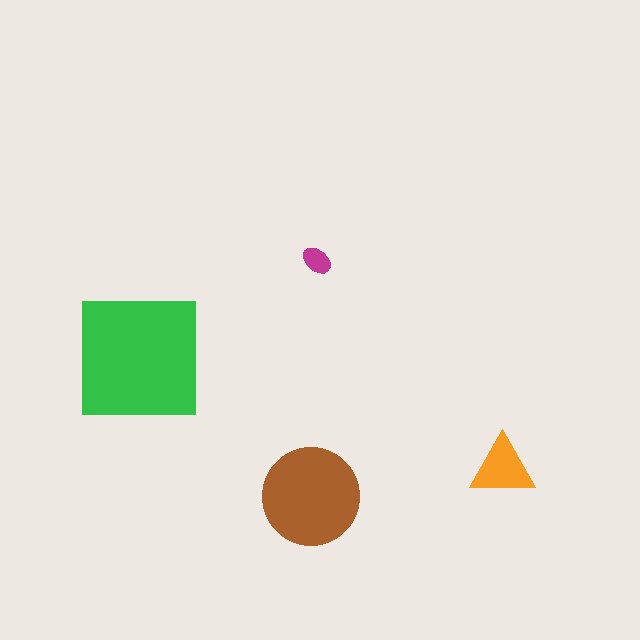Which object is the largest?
The green square.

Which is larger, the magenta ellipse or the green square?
The green square.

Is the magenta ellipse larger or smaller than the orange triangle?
Smaller.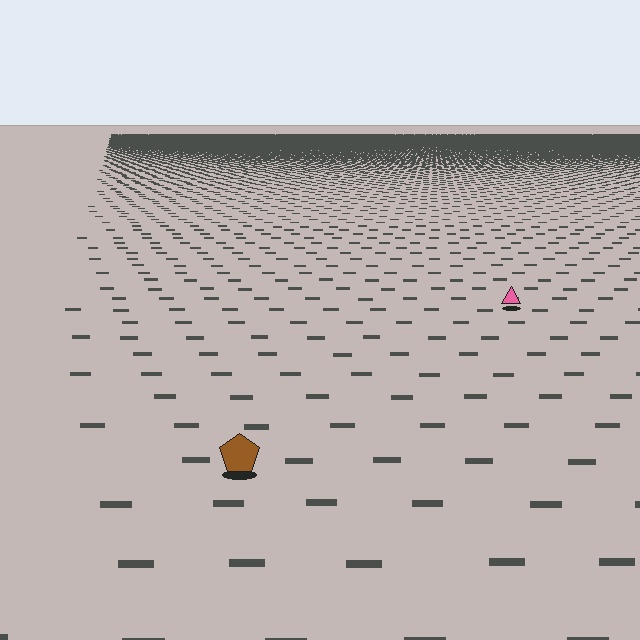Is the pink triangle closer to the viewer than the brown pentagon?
No. The brown pentagon is closer — you can tell from the texture gradient: the ground texture is coarser near it.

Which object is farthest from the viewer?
The pink triangle is farthest from the viewer. It appears smaller and the ground texture around it is denser.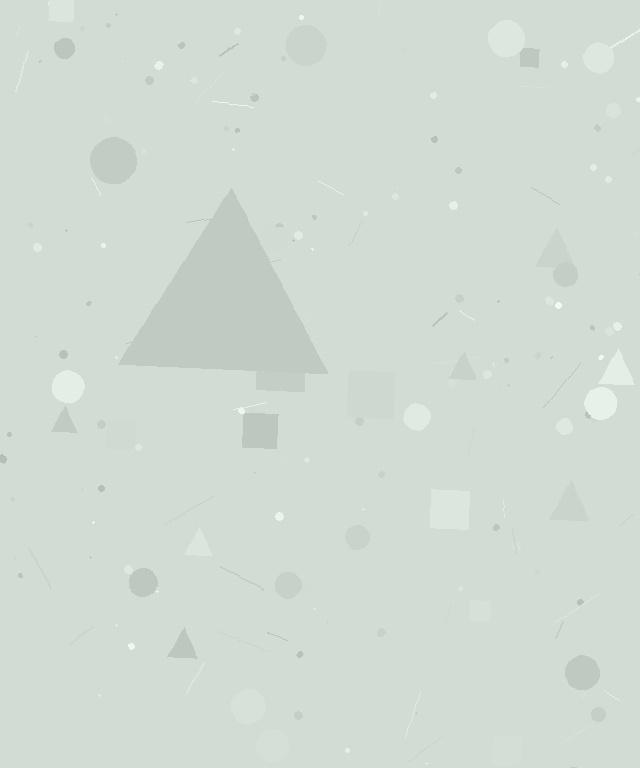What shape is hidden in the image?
A triangle is hidden in the image.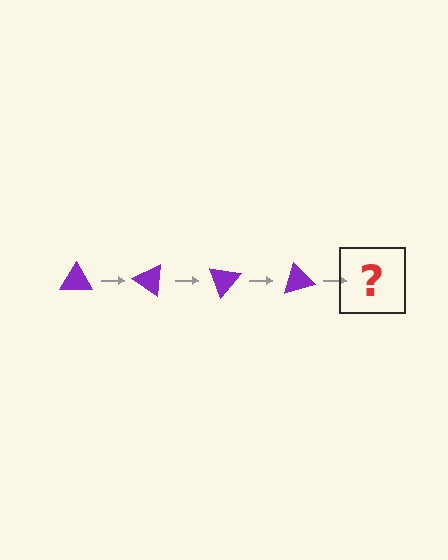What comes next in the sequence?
The next element should be a purple triangle rotated 140 degrees.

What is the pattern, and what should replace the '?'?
The pattern is that the triangle rotates 35 degrees each step. The '?' should be a purple triangle rotated 140 degrees.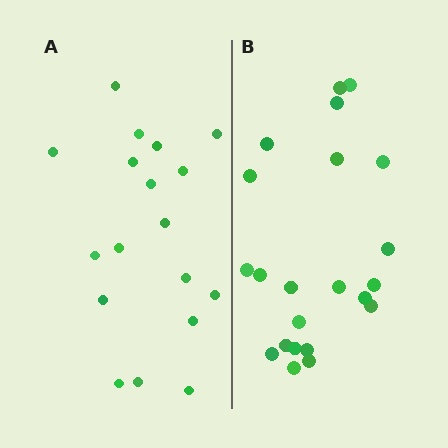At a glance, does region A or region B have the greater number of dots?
Region B (the right region) has more dots.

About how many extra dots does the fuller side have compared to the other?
Region B has about 4 more dots than region A.